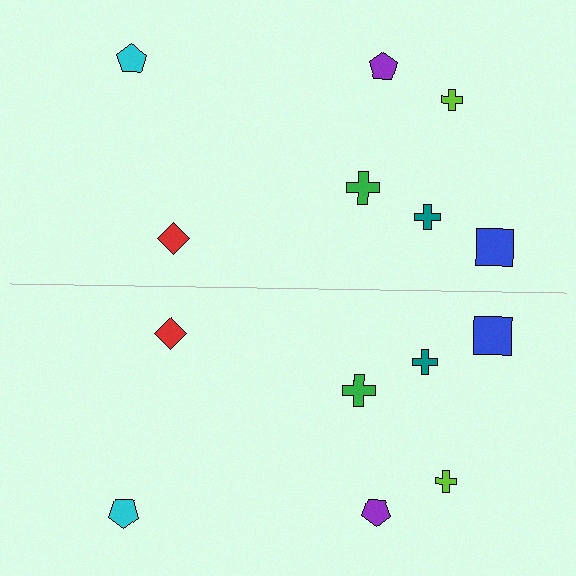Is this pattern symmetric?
Yes, this pattern has bilateral (reflection) symmetry.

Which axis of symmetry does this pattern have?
The pattern has a horizontal axis of symmetry running through the center of the image.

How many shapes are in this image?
There are 14 shapes in this image.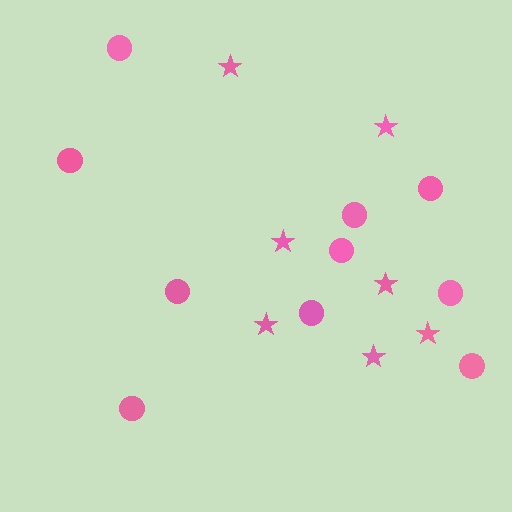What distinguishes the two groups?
There are 2 groups: one group of circles (10) and one group of stars (7).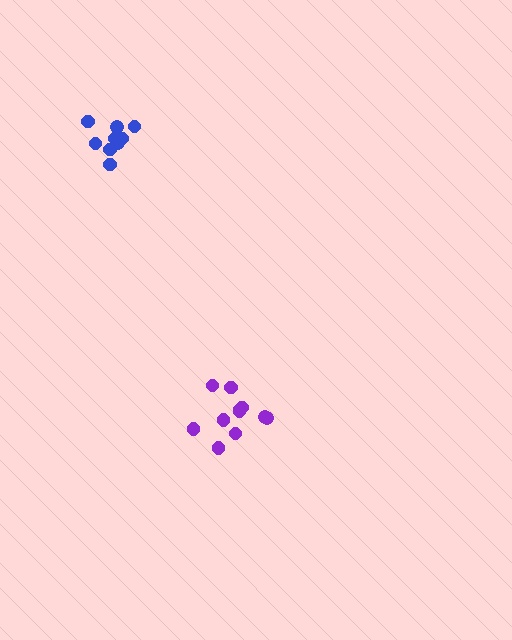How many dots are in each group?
Group 1: 9 dots, Group 2: 11 dots (20 total).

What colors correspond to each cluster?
The clusters are colored: blue, purple.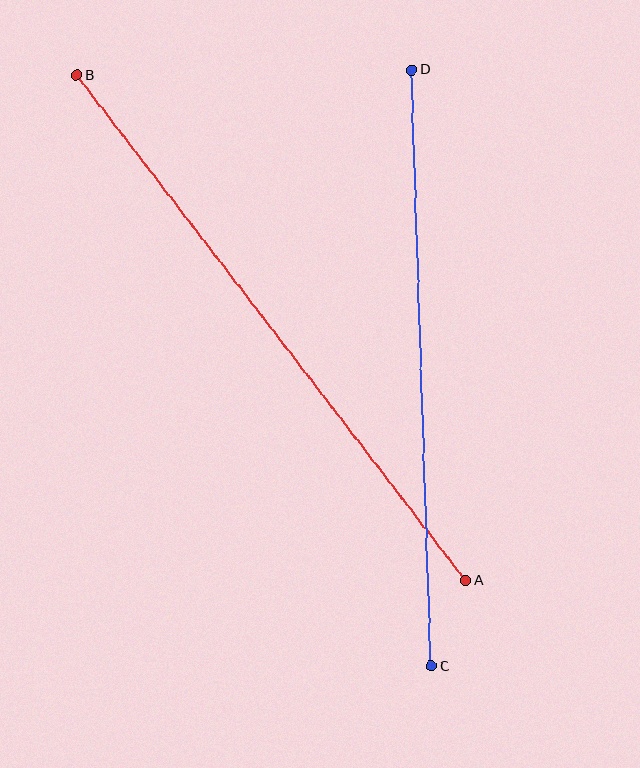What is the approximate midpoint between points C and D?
The midpoint is at approximately (422, 368) pixels.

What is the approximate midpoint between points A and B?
The midpoint is at approximately (271, 328) pixels.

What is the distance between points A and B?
The distance is approximately 637 pixels.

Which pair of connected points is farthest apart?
Points A and B are farthest apart.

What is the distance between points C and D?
The distance is approximately 597 pixels.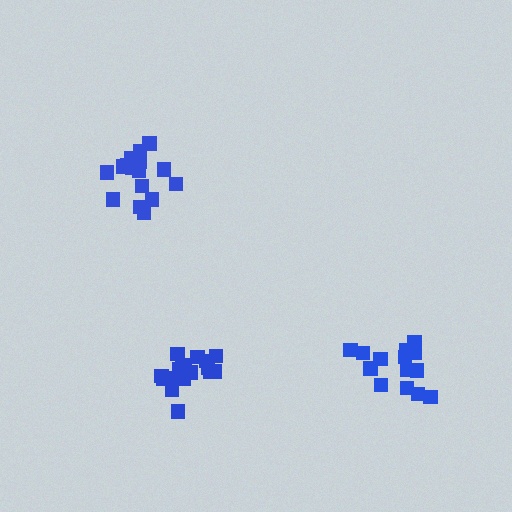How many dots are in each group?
Group 1: 15 dots, Group 2: 16 dots, Group 3: 18 dots (49 total).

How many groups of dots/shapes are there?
There are 3 groups.